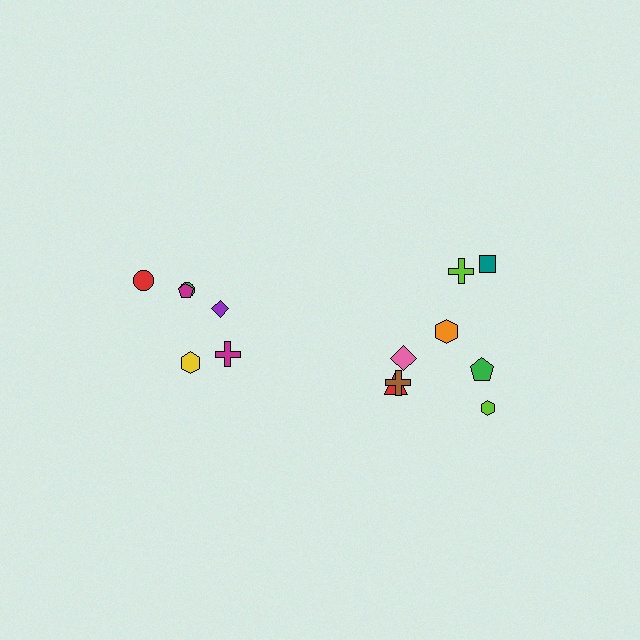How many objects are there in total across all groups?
There are 14 objects.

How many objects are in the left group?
There are 6 objects.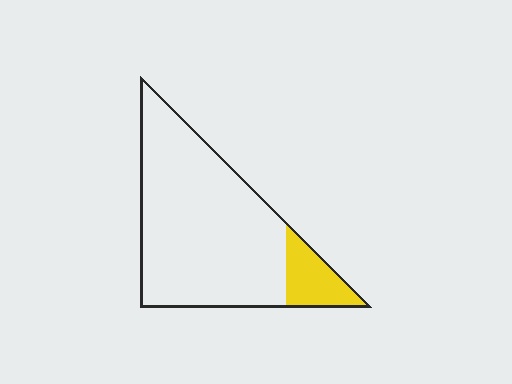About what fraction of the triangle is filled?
About one eighth (1/8).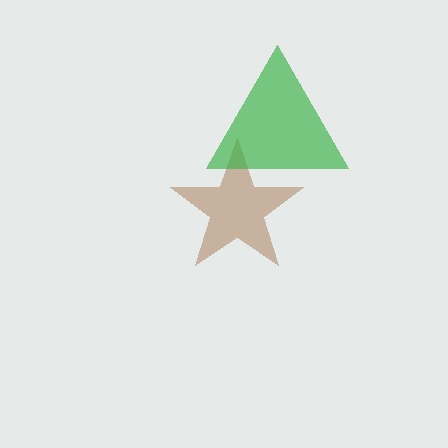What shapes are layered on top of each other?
The layered shapes are: a brown star, a green triangle.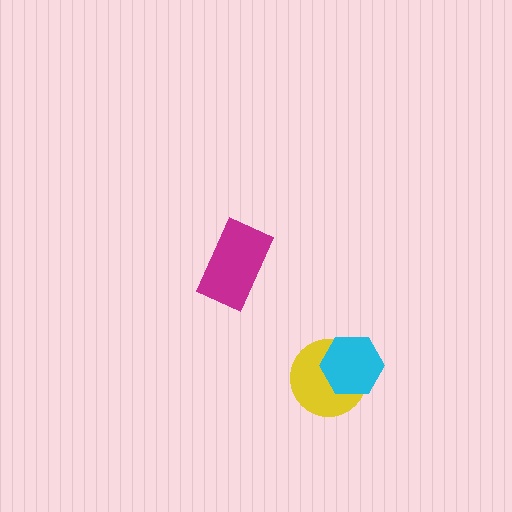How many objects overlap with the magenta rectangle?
0 objects overlap with the magenta rectangle.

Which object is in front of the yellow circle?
The cyan hexagon is in front of the yellow circle.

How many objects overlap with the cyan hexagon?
1 object overlaps with the cyan hexagon.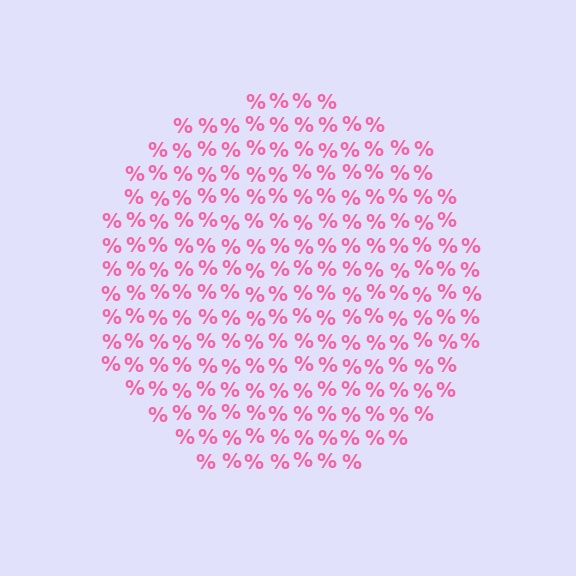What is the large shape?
The large shape is a circle.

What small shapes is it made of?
It is made of small percent signs.